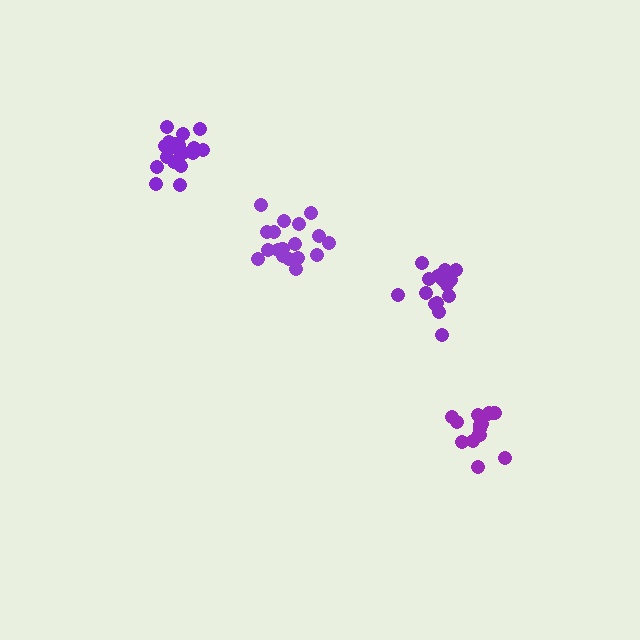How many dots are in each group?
Group 1: 15 dots, Group 2: 19 dots, Group 3: 21 dots, Group 4: 15 dots (70 total).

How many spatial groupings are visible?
There are 4 spatial groupings.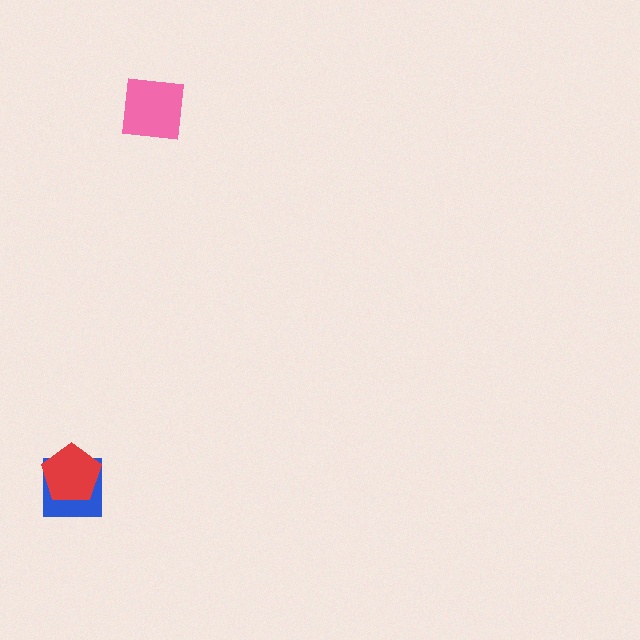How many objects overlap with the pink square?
0 objects overlap with the pink square.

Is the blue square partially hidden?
Yes, it is partially covered by another shape.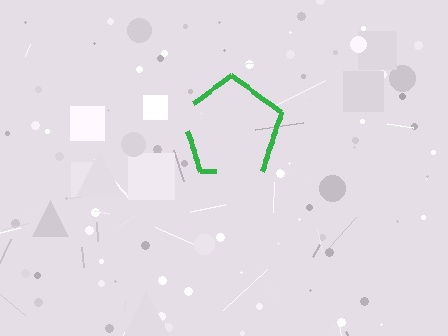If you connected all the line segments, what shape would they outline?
They would outline a pentagon.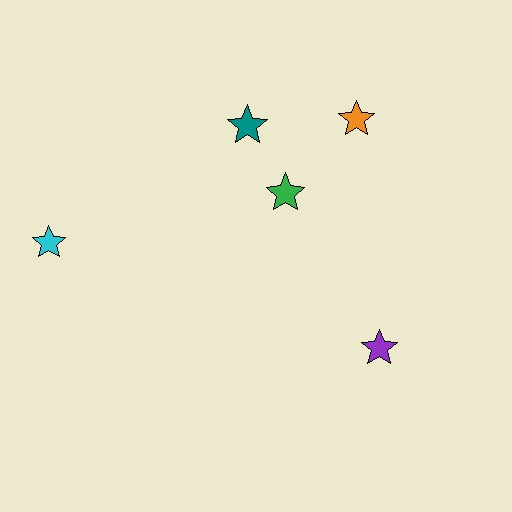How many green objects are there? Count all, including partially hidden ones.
There is 1 green object.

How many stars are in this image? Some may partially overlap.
There are 5 stars.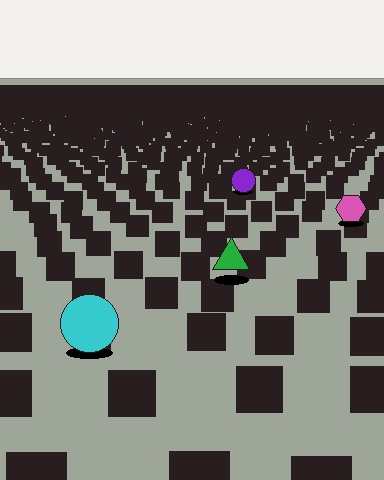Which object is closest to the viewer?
The cyan circle is closest. The texture marks near it are larger and more spread out.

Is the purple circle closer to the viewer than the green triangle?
No. The green triangle is closer — you can tell from the texture gradient: the ground texture is coarser near it.